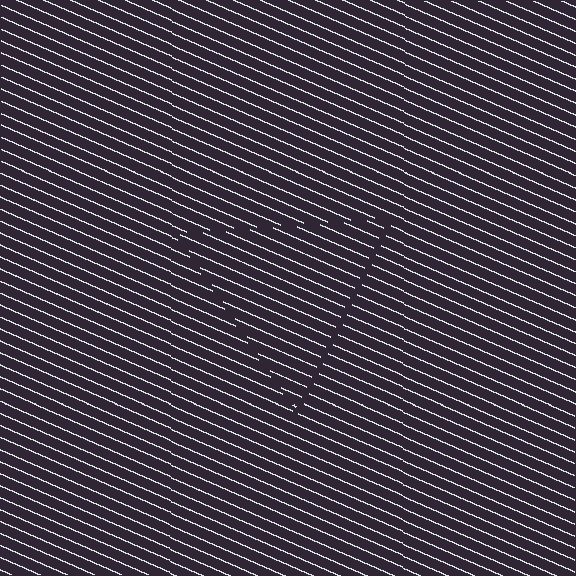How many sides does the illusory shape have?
3 sides — the line-ends trace a triangle.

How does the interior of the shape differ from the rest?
The interior of the shape contains the same grating, shifted by half a period — the contour is defined by the phase discontinuity where line-ends from the inner and outer gratings abut.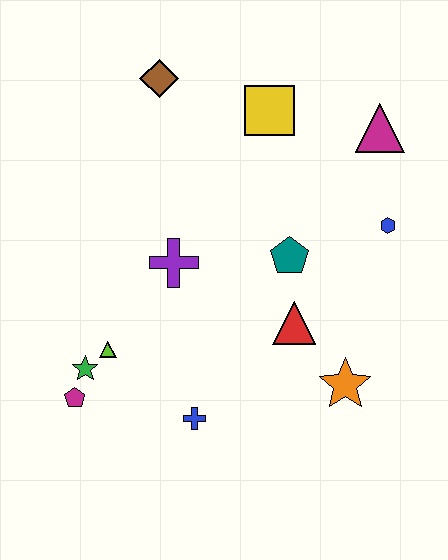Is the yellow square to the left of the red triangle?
Yes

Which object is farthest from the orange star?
The brown diamond is farthest from the orange star.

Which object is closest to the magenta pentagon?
The green star is closest to the magenta pentagon.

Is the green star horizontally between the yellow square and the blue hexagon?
No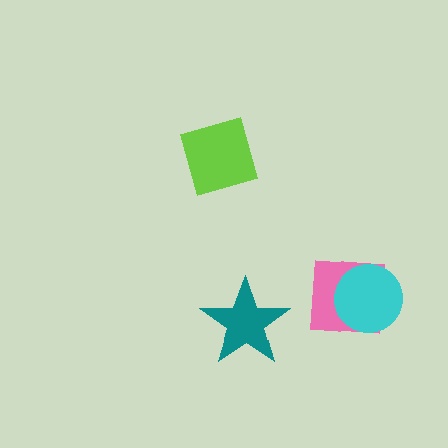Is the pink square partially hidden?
Yes, it is partially covered by another shape.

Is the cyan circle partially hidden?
No, no other shape covers it.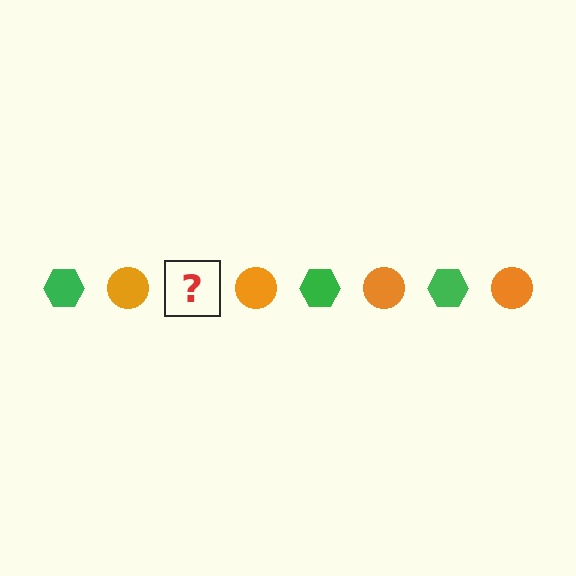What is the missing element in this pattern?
The missing element is a green hexagon.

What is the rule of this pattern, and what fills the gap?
The rule is that the pattern alternates between green hexagon and orange circle. The gap should be filled with a green hexagon.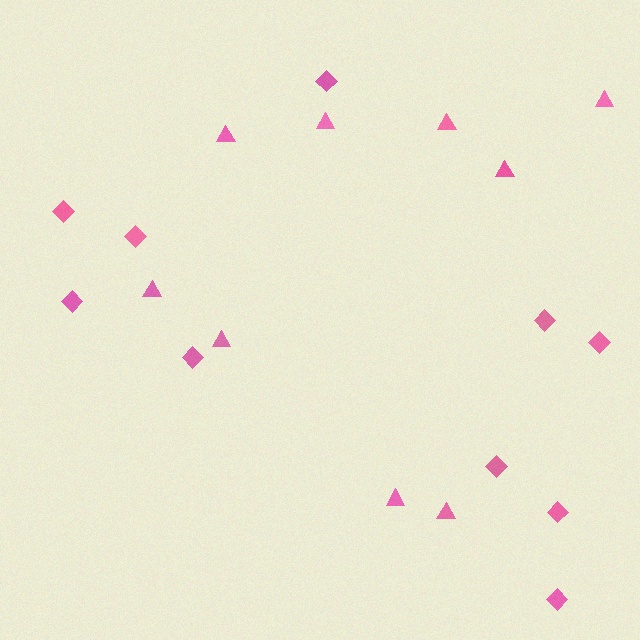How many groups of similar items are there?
There are 2 groups: one group of diamonds (10) and one group of triangles (9).